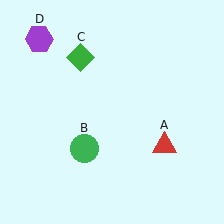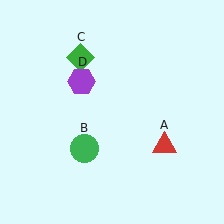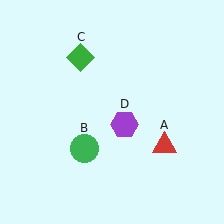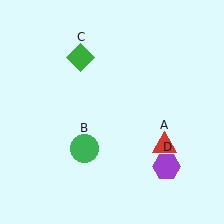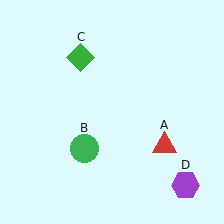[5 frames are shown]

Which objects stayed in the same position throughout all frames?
Red triangle (object A) and green circle (object B) and green diamond (object C) remained stationary.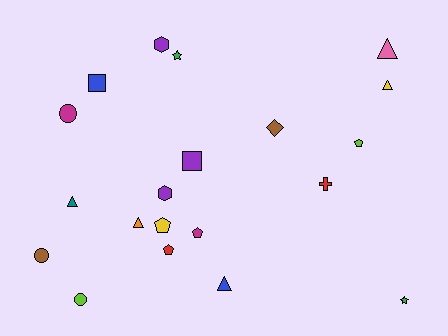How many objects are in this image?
There are 20 objects.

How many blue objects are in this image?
There are 2 blue objects.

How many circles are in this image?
There are 3 circles.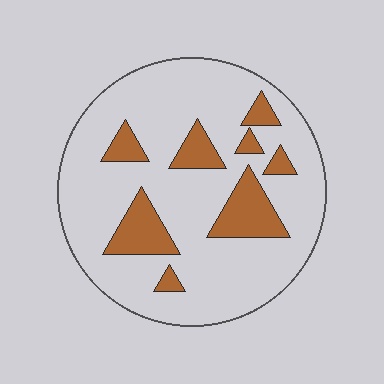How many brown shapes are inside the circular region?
8.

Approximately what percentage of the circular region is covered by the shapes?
Approximately 20%.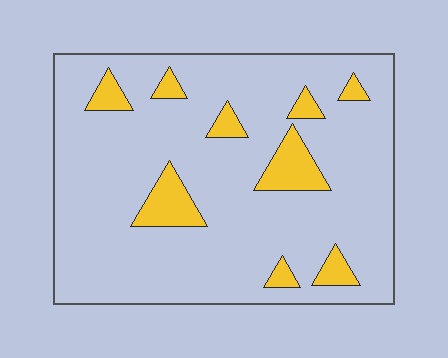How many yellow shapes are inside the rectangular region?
9.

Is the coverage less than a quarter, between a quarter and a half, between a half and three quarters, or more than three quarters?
Less than a quarter.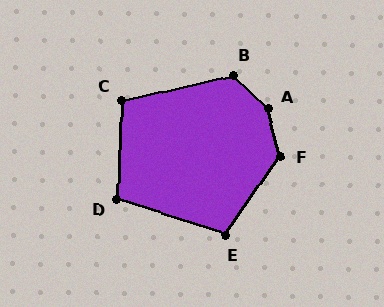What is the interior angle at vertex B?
Approximately 124 degrees (obtuse).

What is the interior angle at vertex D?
Approximately 106 degrees (obtuse).